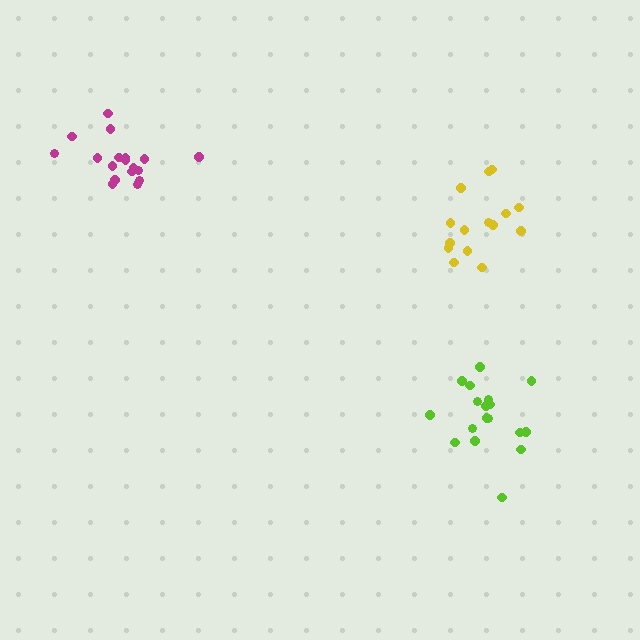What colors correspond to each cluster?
The clusters are colored: lime, magenta, yellow.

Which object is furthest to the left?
The magenta cluster is leftmost.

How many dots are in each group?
Group 1: 18 dots, Group 2: 18 dots, Group 3: 15 dots (51 total).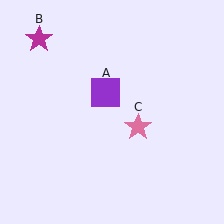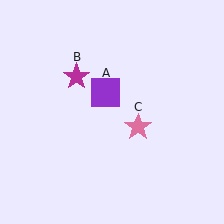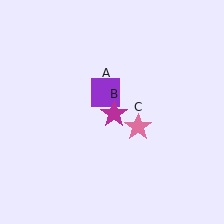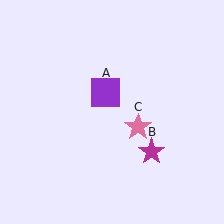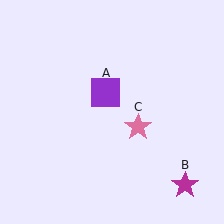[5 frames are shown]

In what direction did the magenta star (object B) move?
The magenta star (object B) moved down and to the right.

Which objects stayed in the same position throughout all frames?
Purple square (object A) and pink star (object C) remained stationary.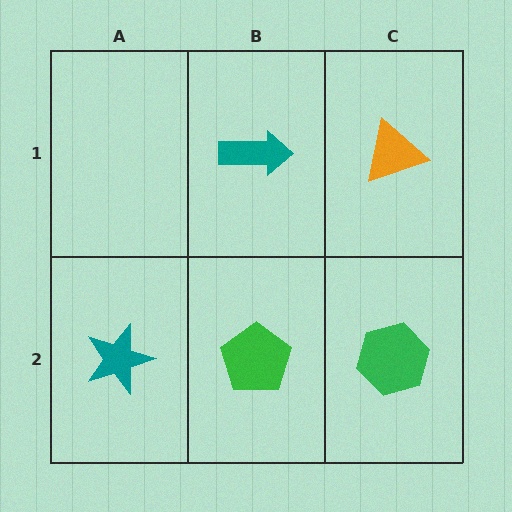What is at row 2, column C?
A green hexagon.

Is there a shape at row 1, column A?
No, that cell is empty.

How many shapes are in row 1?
2 shapes.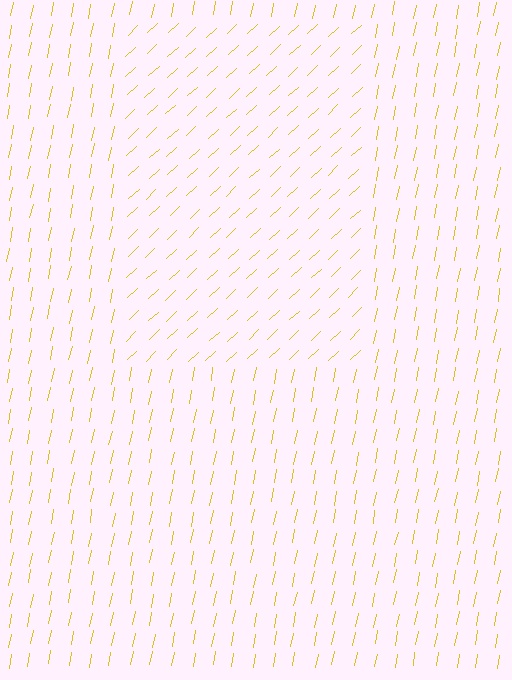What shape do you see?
I see a rectangle.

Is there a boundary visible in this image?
Yes, there is a texture boundary formed by a change in line orientation.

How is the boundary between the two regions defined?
The boundary is defined purely by a change in line orientation (approximately 36 degrees difference). All lines are the same color and thickness.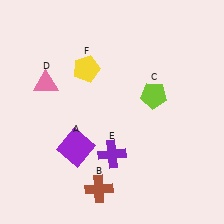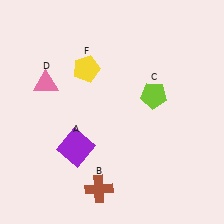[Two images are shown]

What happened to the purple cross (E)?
The purple cross (E) was removed in Image 2. It was in the bottom-left area of Image 1.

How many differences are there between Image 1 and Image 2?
There is 1 difference between the two images.